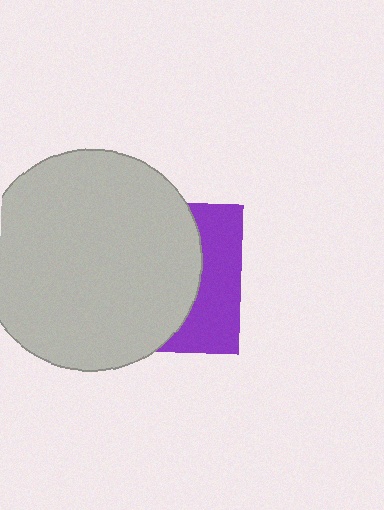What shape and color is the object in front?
The object in front is a light gray circle.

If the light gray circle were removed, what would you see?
You would see the complete purple square.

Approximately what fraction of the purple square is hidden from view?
Roughly 67% of the purple square is hidden behind the light gray circle.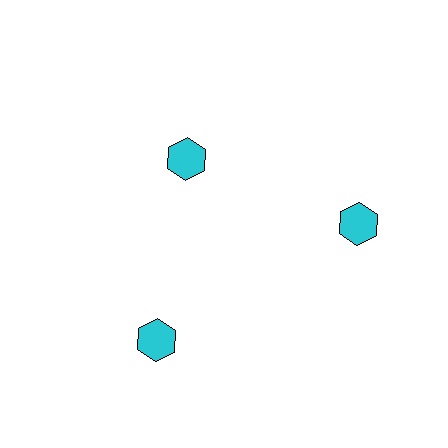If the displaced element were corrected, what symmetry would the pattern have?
It would have 3-fold rotational symmetry — the pattern would map onto itself every 120 degrees.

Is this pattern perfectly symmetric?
No. The 3 cyan hexagons are arranged in a ring, but one element near the 11 o'clock position is pulled inward toward the center, breaking the 3-fold rotational symmetry.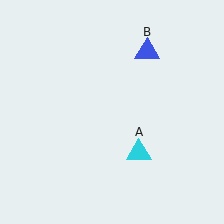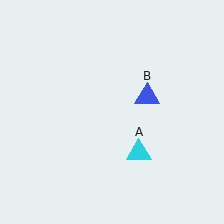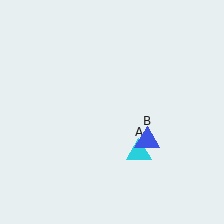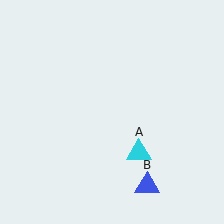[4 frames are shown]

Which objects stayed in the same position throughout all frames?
Cyan triangle (object A) remained stationary.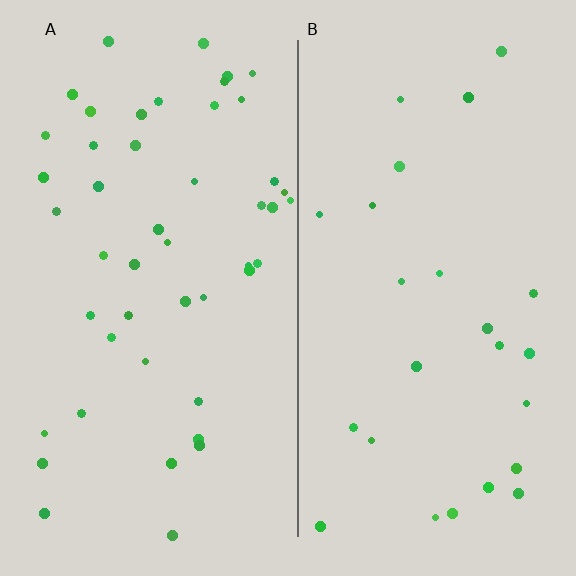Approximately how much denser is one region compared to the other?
Approximately 1.9× — region A over region B.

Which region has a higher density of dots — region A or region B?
A (the left).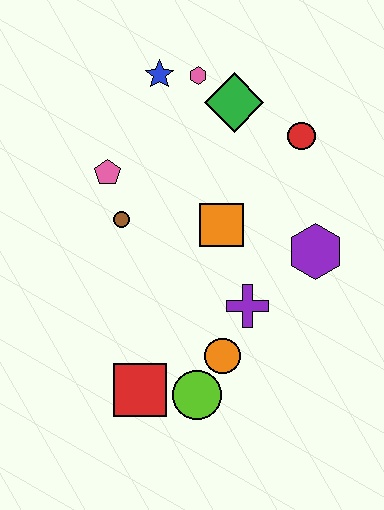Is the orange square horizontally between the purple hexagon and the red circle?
No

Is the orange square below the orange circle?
No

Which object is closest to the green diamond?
The pink hexagon is closest to the green diamond.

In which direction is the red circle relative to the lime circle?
The red circle is above the lime circle.